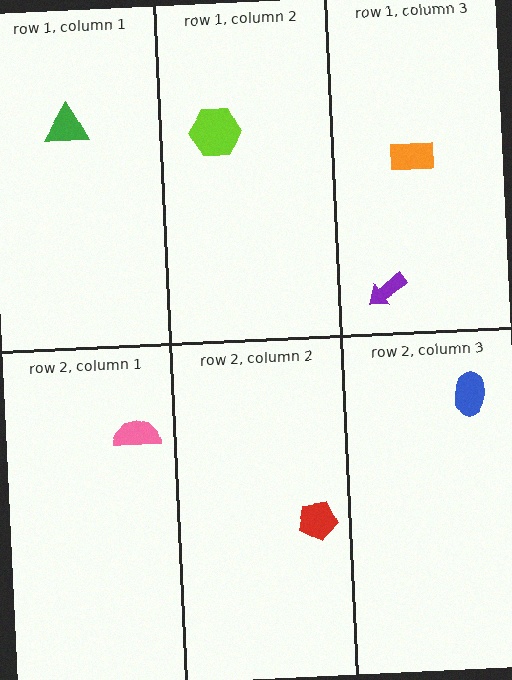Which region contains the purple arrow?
The row 1, column 3 region.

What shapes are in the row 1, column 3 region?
The orange rectangle, the purple arrow.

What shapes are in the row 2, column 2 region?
The red pentagon.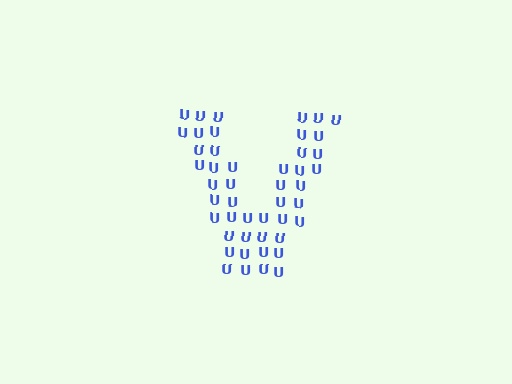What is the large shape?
The large shape is the letter V.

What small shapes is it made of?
It is made of small letter U's.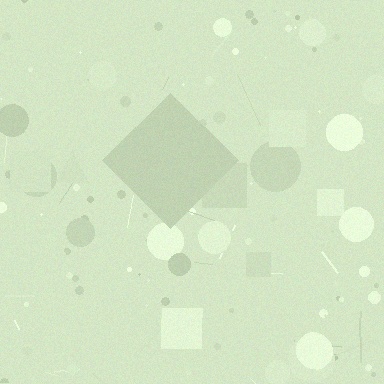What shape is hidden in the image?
A diamond is hidden in the image.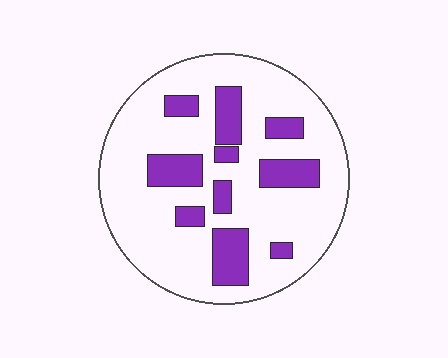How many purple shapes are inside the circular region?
10.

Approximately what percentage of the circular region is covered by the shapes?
Approximately 20%.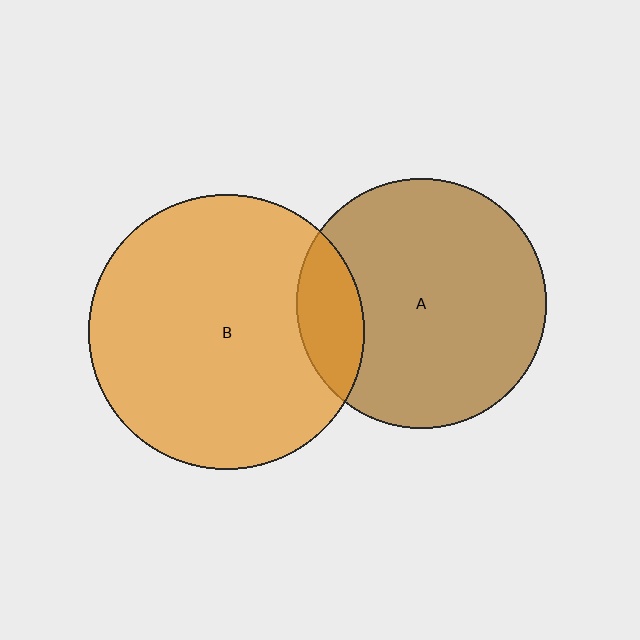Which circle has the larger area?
Circle B (orange).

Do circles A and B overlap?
Yes.